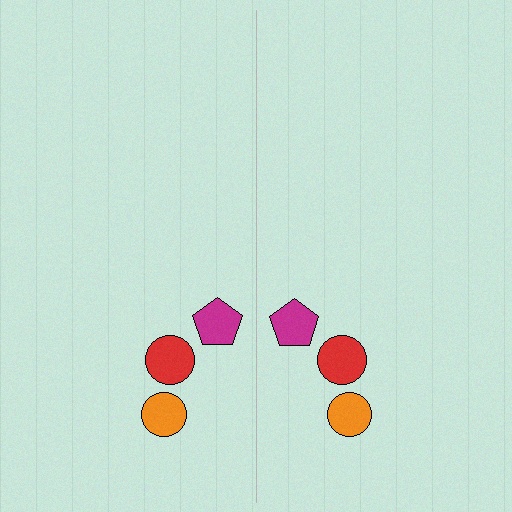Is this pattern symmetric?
Yes, this pattern has bilateral (reflection) symmetry.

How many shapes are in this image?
There are 6 shapes in this image.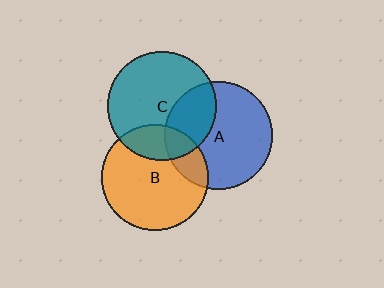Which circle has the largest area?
Circle C (teal).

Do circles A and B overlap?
Yes.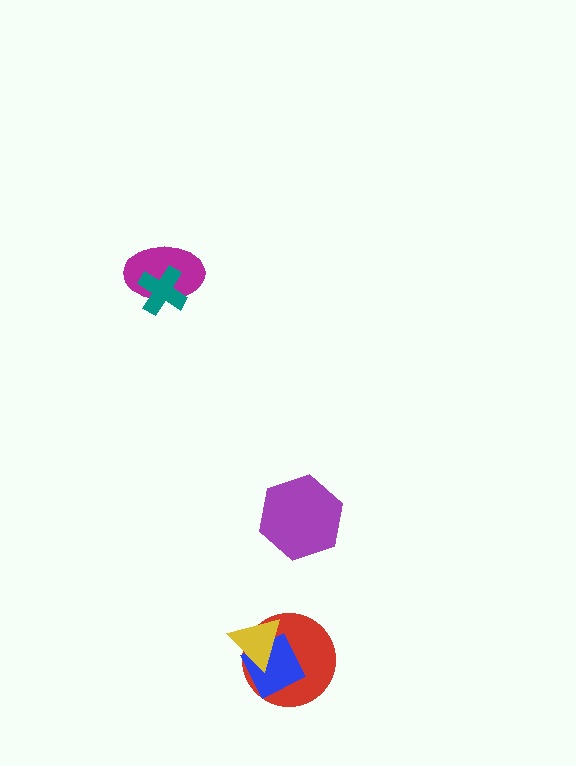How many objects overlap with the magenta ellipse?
1 object overlaps with the magenta ellipse.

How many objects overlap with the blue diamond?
2 objects overlap with the blue diamond.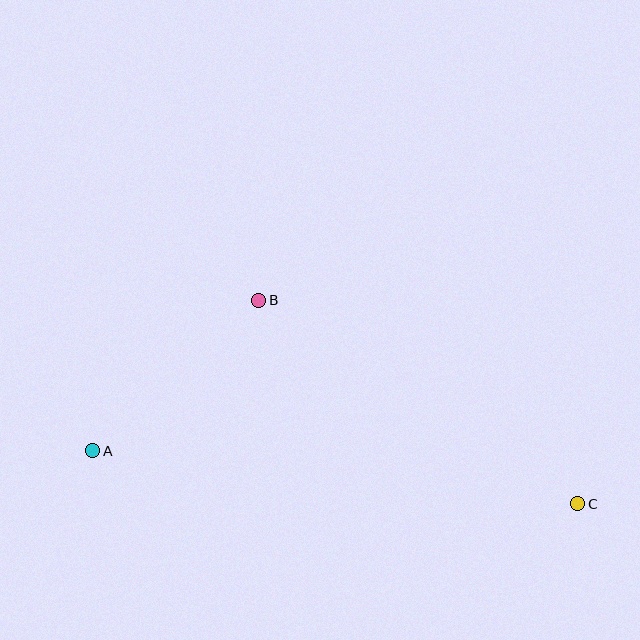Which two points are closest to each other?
Points A and B are closest to each other.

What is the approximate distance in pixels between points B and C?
The distance between B and C is approximately 379 pixels.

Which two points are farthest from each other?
Points A and C are farthest from each other.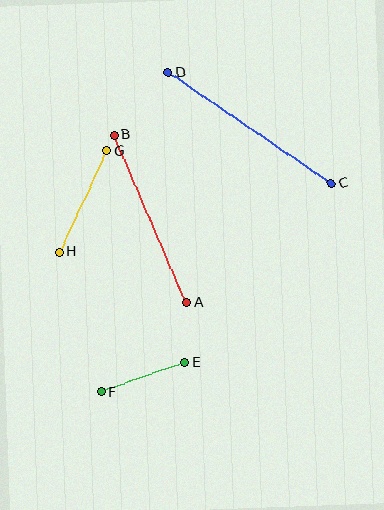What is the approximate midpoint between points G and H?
The midpoint is at approximately (83, 201) pixels.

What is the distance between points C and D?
The distance is approximately 197 pixels.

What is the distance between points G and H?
The distance is approximately 112 pixels.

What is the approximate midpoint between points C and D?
The midpoint is at approximately (250, 128) pixels.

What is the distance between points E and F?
The distance is approximately 89 pixels.